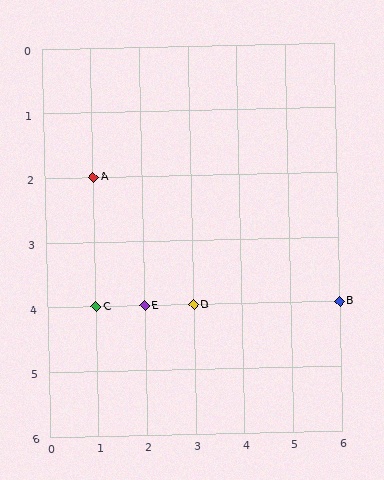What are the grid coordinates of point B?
Point B is at grid coordinates (6, 4).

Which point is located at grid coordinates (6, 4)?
Point B is at (6, 4).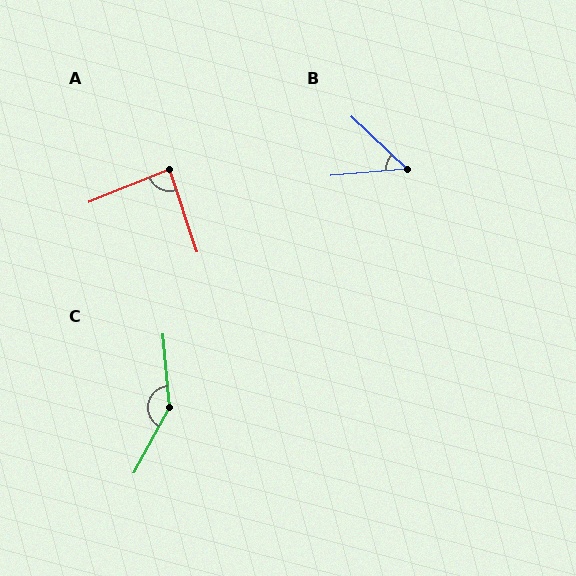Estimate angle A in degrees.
Approximately 86 degrees.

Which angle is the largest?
C, at approximately 146 degrees.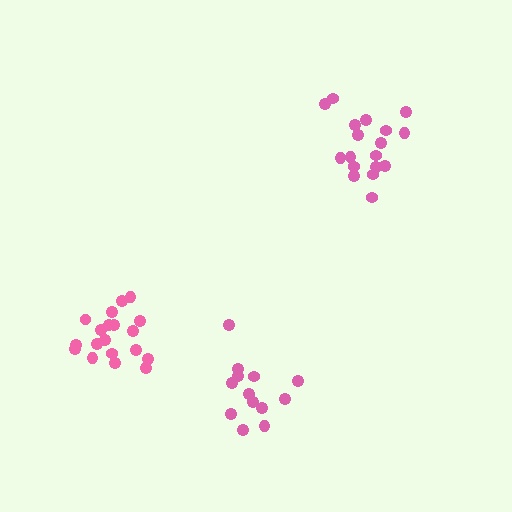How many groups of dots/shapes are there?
There are 3 groups.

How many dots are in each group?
Group 1: 18 dots, Group 2: 19 dots, Group 3: 13 dots (50 total).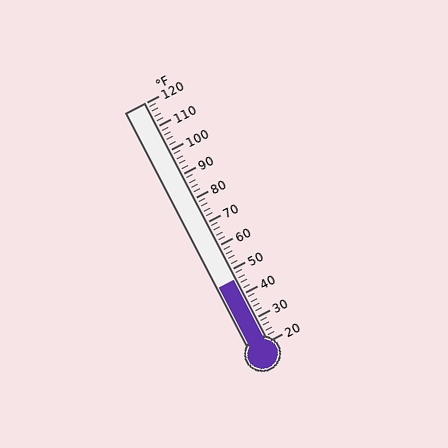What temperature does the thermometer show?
The thermometer shows approximately 46°F.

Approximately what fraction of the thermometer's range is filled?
The thermometer is filled to approximately 25% of its range.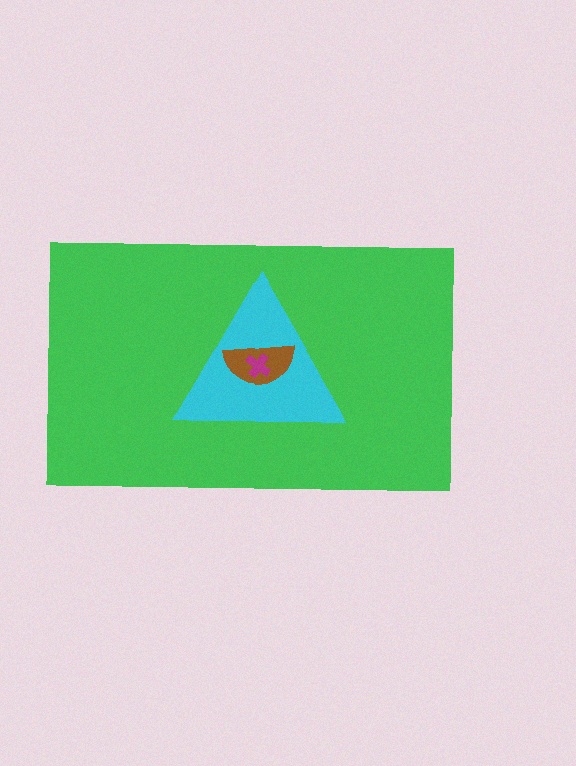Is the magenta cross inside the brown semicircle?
Yes.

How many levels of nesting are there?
4.